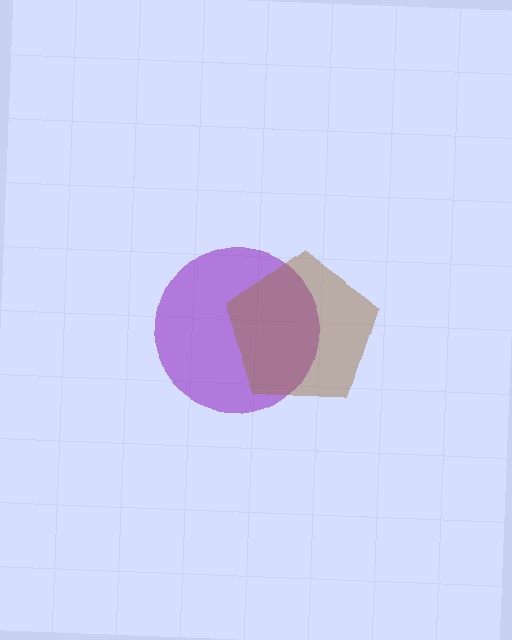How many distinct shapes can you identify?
There are 2 distinct shapes: a purple circle, a brown pentagon.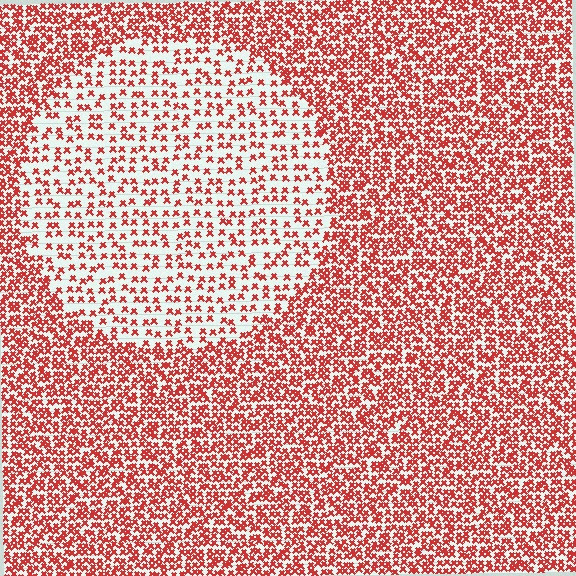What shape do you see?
I see a circle.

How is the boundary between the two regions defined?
The boundary is defined by a change in element density (approximately 2.3x ratio). All elements are the same color, size, and shape.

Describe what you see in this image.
The image contains small red elements arranged at two different densities. A circle-shaped region is visible where the elements are less densely packed than the surrounding area.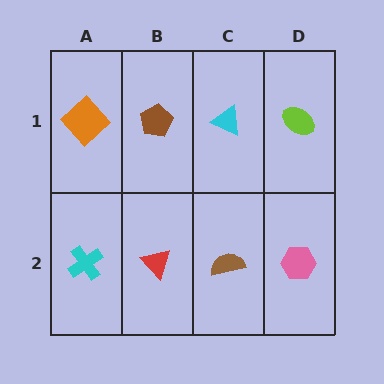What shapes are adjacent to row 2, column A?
An orange diamond (row 1, column A), a red triangle (row 2, column B).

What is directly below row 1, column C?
A brown semicircle.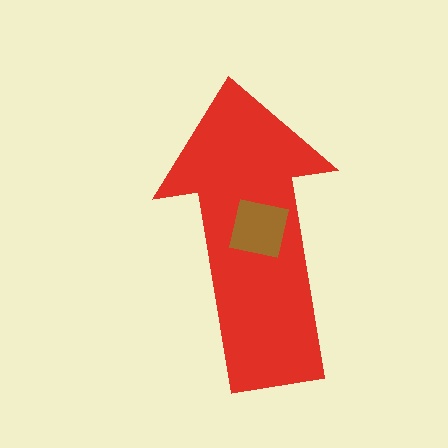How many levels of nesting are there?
2.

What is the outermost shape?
The red arrow.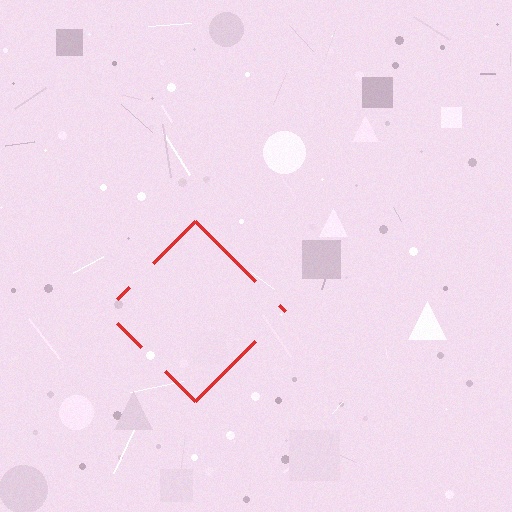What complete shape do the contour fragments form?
The contour fragments form a diamond.